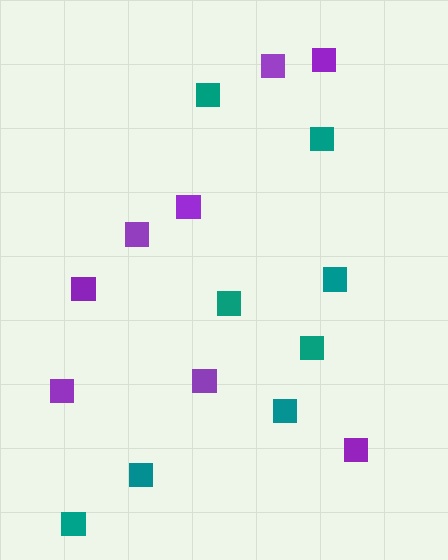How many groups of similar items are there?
There are 2 groups: one group of purple squares (8) and one group of teal squares (8).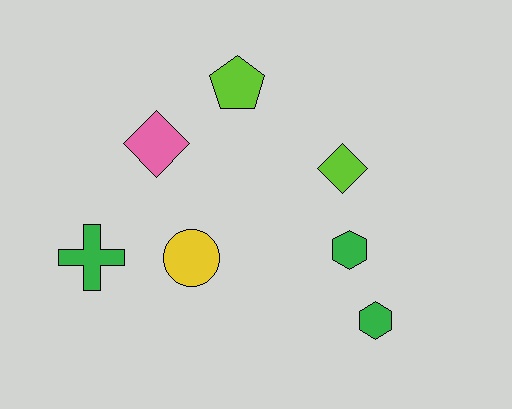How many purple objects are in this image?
There are no purple objects.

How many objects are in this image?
There are 7 objects.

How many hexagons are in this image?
There are 2 hexagons.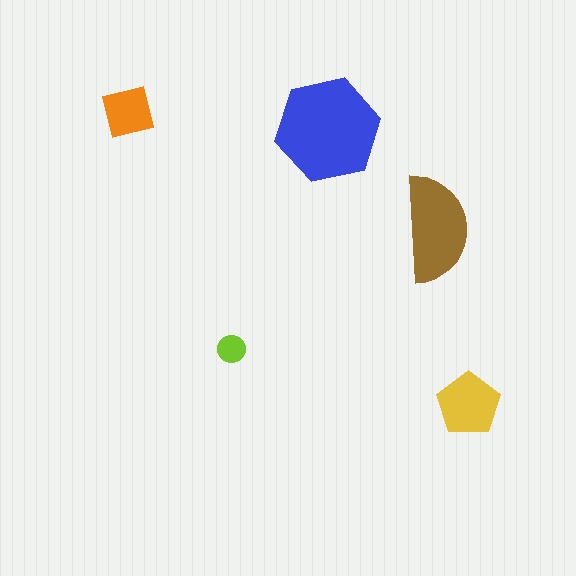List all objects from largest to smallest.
The blue hexagon, the brown semicircle, the yellow pentagon, the orange square, the lime circle.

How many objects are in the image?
There are 5 objects in the image.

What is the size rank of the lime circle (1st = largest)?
5th.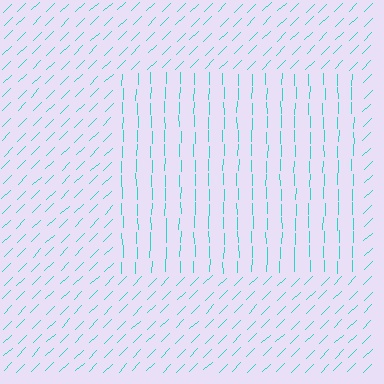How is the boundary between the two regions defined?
The boundary is defined purely by a change in line orientation (approximately 45 degrees difference). All lines are the same color and thickness.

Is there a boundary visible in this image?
Yes, there is a texture boundary formed by a change in line orientation.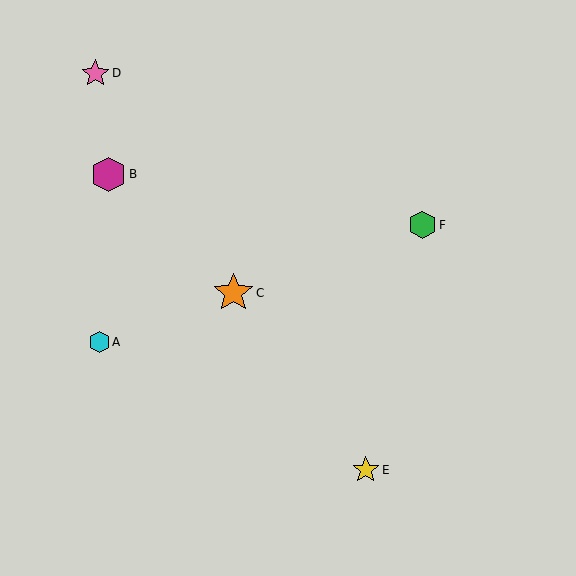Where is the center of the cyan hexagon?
The center of the cyan hexagon is at (99, 342).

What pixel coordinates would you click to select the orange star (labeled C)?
Click at (233, 293) to select the orange star C.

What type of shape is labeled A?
Shape A is a cyan hexagon.